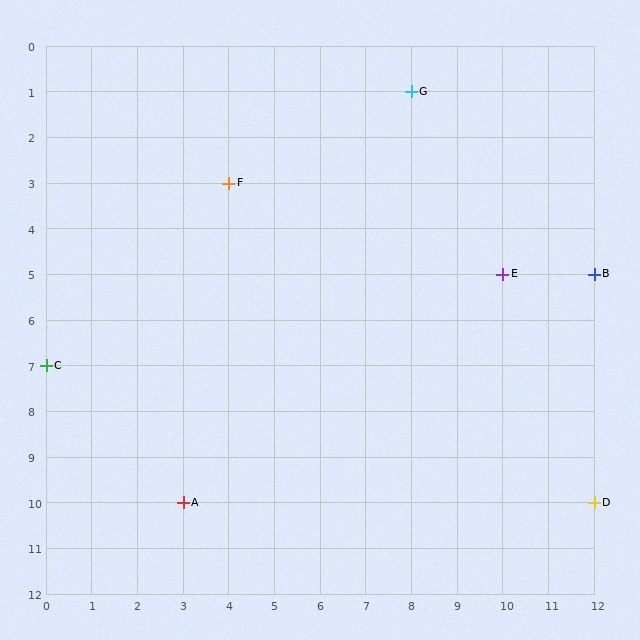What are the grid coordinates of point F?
Point F is at grid coordinates (4, 3).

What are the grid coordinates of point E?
Point E is at grid coordinates (10, 5).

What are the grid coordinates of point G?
Point G is at grid coordinates (8, 1).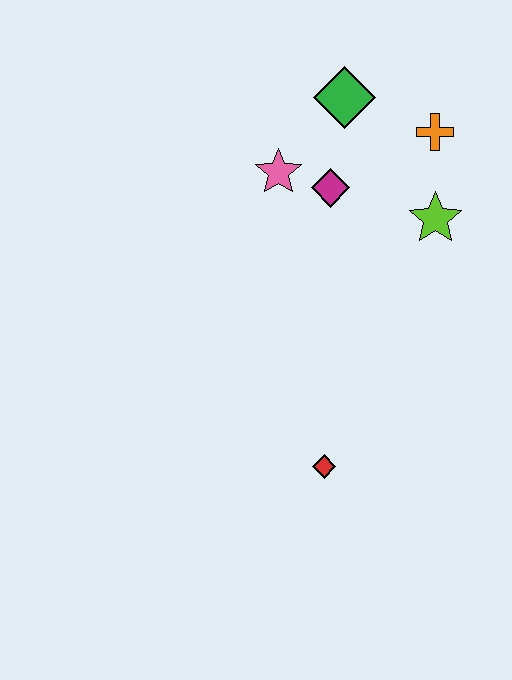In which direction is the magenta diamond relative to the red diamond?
The magenta diamond is above the red diamond.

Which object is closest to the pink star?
The magenta diamond is closest to the pink star.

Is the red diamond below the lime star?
Yes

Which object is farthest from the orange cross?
The red diamond is farthest from the orange cross.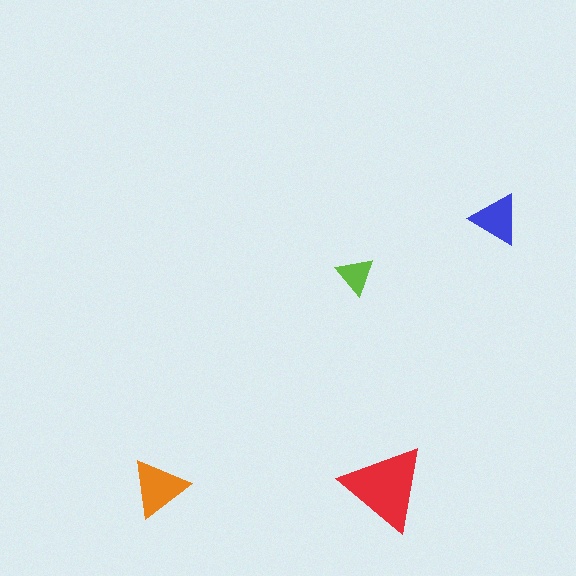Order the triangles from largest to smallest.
the red one, the orange one, the blue one, the lime one.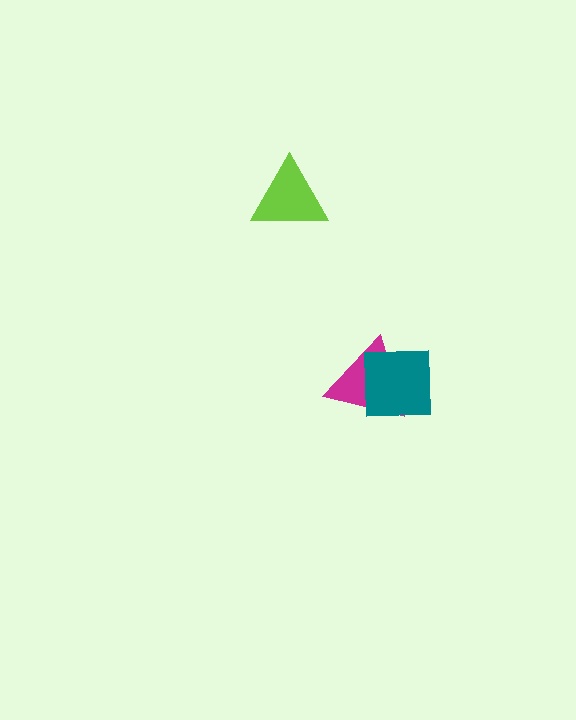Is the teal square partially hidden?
No, no other shape covers it.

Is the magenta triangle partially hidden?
Yes, it is partially covered by another shape.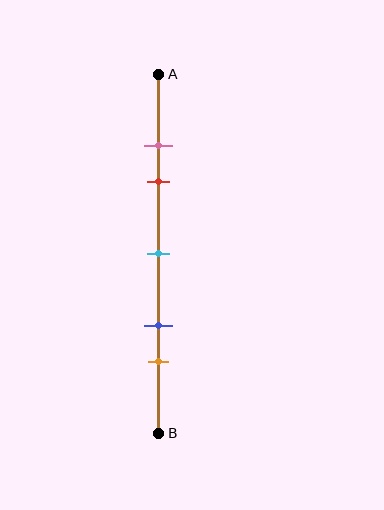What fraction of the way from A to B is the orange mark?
The orange mark is approximately 80% (0.8) of the way from A to B.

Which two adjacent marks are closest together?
The pink and red marks are the closest adjacent pair.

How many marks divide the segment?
There are 5 marks dividing the segment.